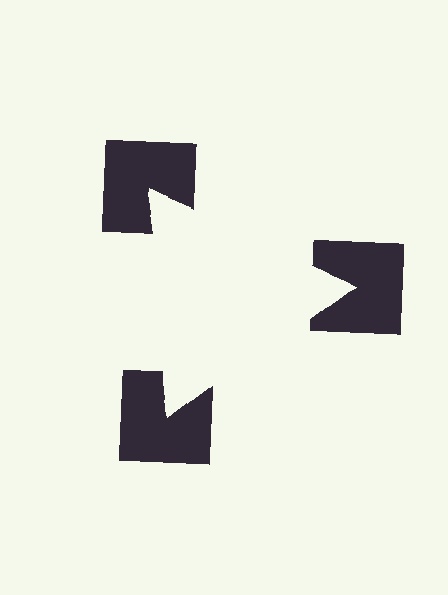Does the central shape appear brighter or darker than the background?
It typically appears slightly brighter than the background, even though no actual brightness change is drawn.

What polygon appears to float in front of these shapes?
An illusory triangle — its edges are inferred from the aligned wedge cuts in the notched squares, not physically drawn.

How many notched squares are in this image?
There are 3 — one at each vertex of the illusory triangle.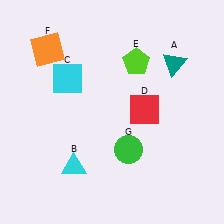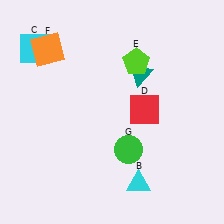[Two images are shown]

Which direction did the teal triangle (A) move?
The teal triangle (A) moved left.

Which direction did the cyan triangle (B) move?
The cyan triangle (B) moved right.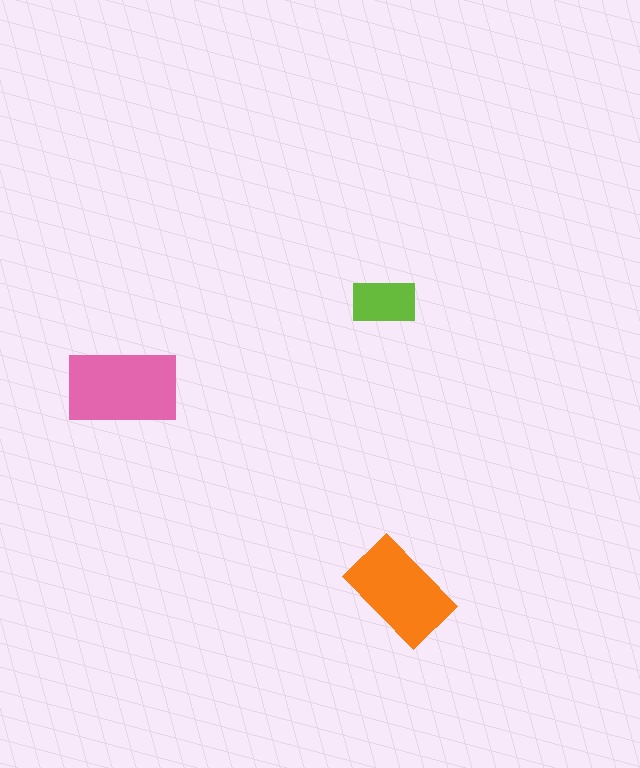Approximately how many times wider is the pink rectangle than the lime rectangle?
About 2 times wider.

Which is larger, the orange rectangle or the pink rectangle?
The pink one.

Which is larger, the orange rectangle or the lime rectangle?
The orange one.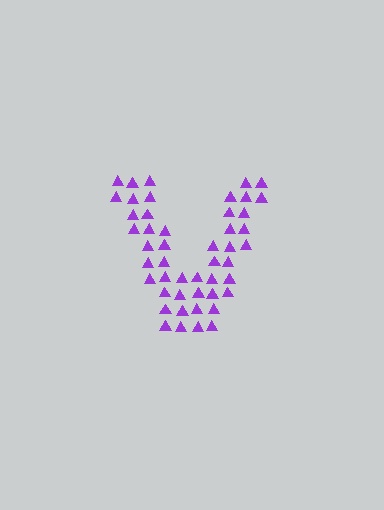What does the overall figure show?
The overall figure shows the letter V.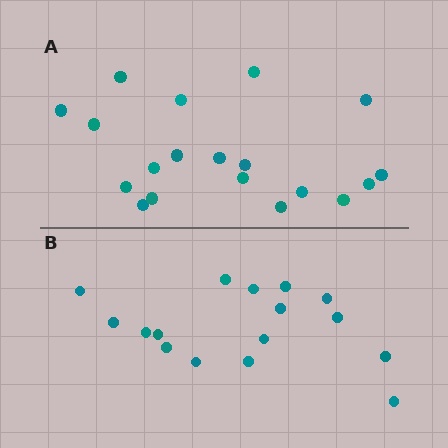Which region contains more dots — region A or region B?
Region A (the top region) has more dots.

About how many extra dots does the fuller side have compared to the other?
Region A has just a few more — roughly 2 or 3 more dots than region B.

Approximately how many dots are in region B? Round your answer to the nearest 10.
About 20 dots. (The exact count is 16, which rounds to 20.)